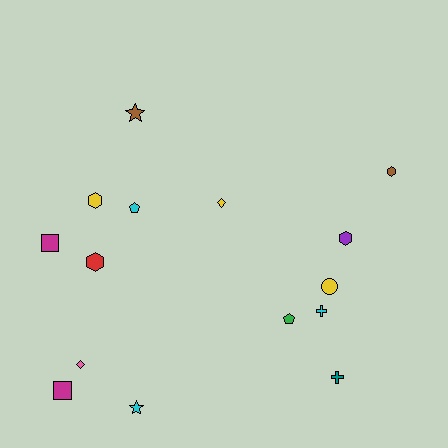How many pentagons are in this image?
There are 2 pentagons.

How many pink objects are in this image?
There is 1 pink object.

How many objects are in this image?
There are 15 objects.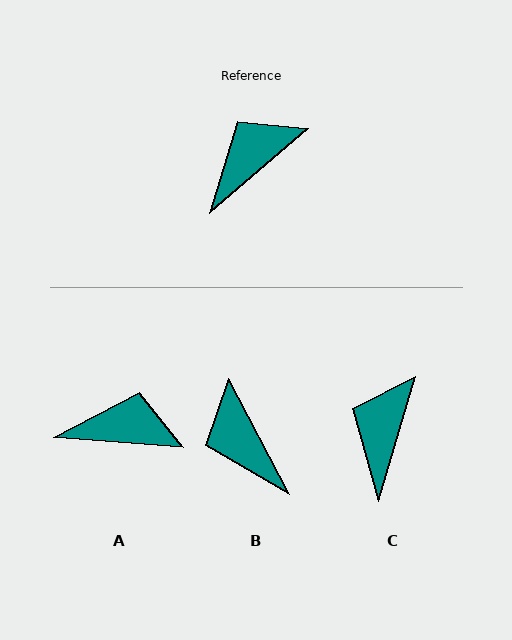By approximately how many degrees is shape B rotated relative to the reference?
Approximately 77 degrees counter-clockwise.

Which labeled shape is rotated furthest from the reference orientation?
B, about 77 degrees away.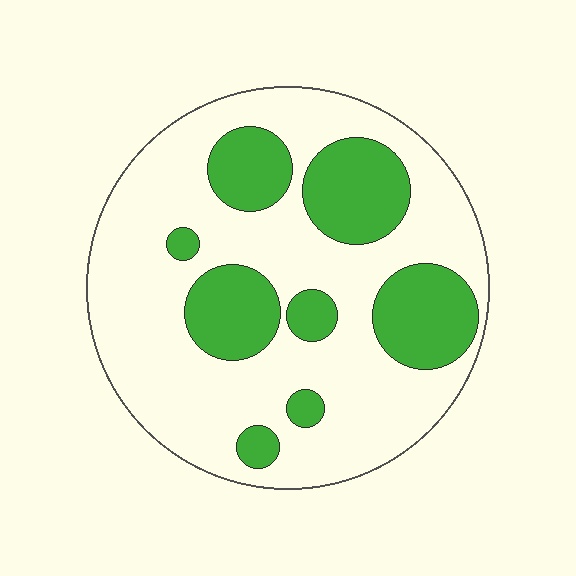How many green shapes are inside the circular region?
8.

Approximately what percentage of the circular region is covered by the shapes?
Approximately 30%.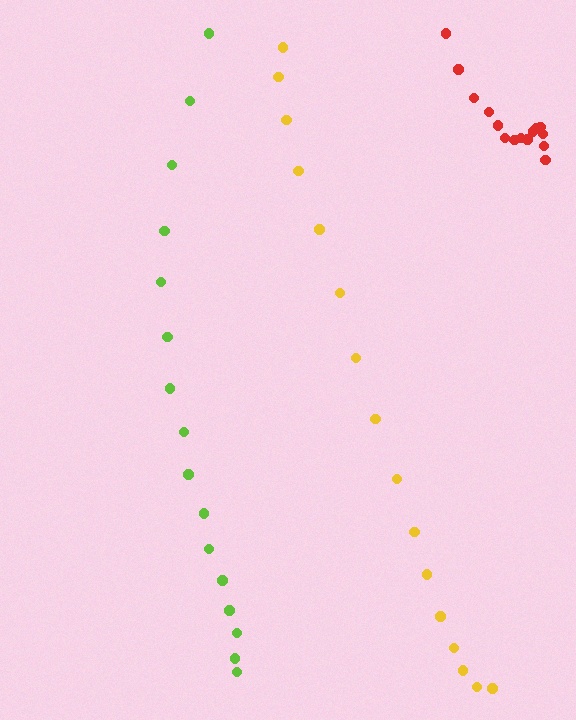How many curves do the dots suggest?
There are 3 distinct paths.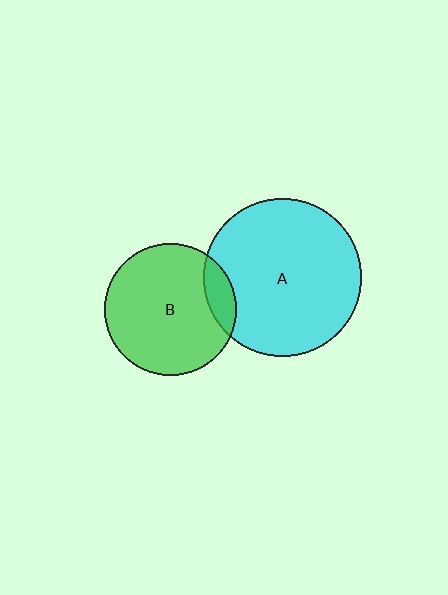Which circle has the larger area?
Circle A (cyan).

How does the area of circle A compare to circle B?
Approximately 1.4 times.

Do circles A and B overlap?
Yes.